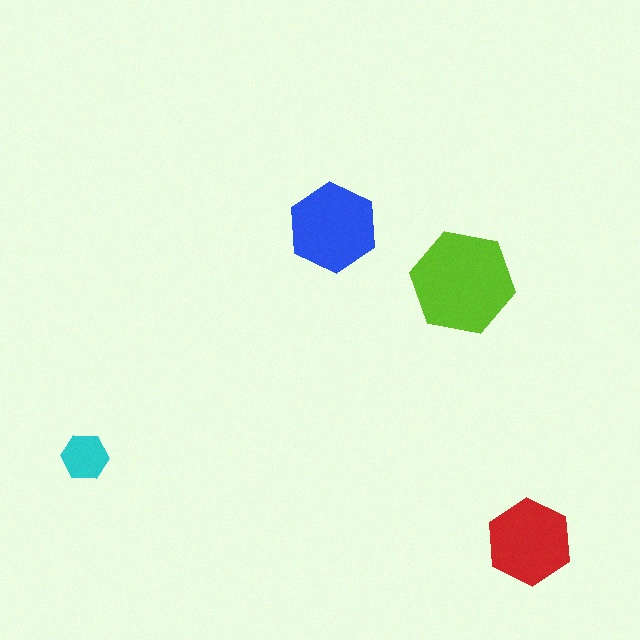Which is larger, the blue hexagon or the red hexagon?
The blue one.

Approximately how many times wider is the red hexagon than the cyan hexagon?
About 2 times wider.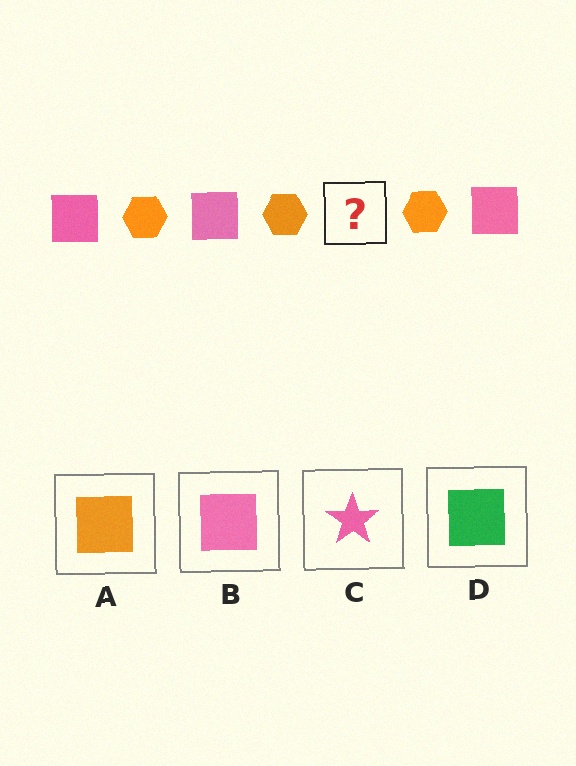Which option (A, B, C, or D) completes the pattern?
B.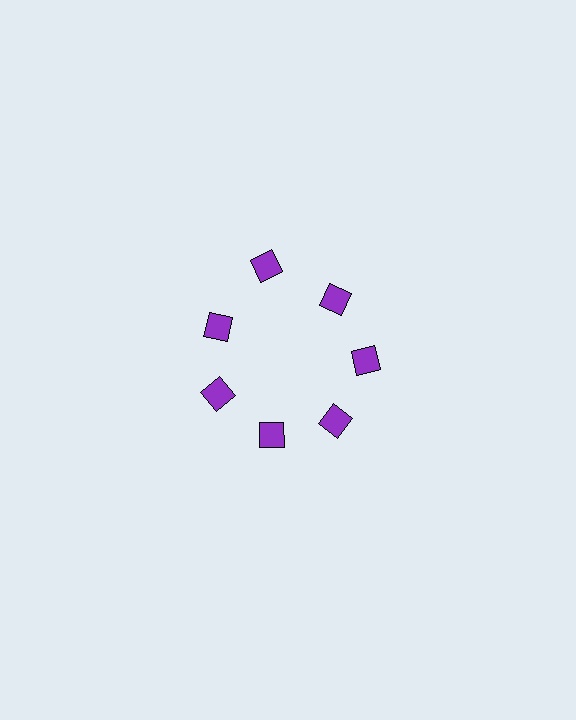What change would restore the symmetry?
The symmetry would be restored by moving it inward, back onto the ring so that all 7 squares sit at equal angles and equal distance from the center.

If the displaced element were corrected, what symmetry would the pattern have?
It would have 7-fold rotational symmetry — the pattern would map onto itself every 51 degrees.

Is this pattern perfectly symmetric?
No. The 7 purple squares are arranged in a ring, but one element near the 12 o'clock position is pushed outward from the center, breaking the 7-fold rotational symmetry.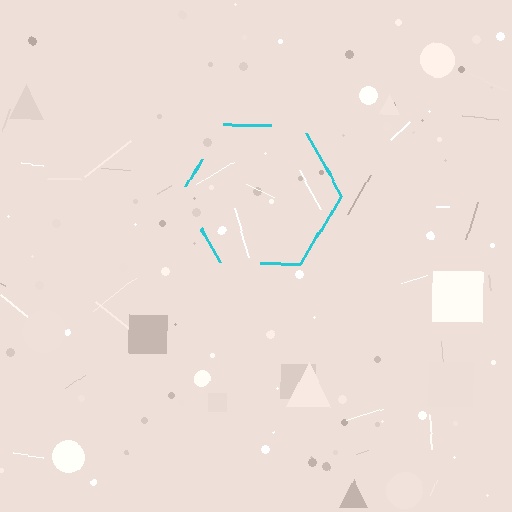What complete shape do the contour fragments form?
The contour fragments form a hexagon.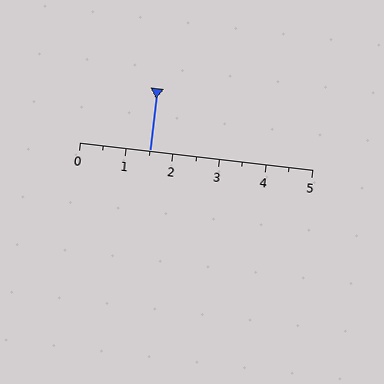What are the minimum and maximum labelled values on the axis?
The axis runs from 0 to 5.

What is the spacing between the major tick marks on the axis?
The major ticks are spaced 1 apart.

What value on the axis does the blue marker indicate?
The marker indicates approximately 1.5.